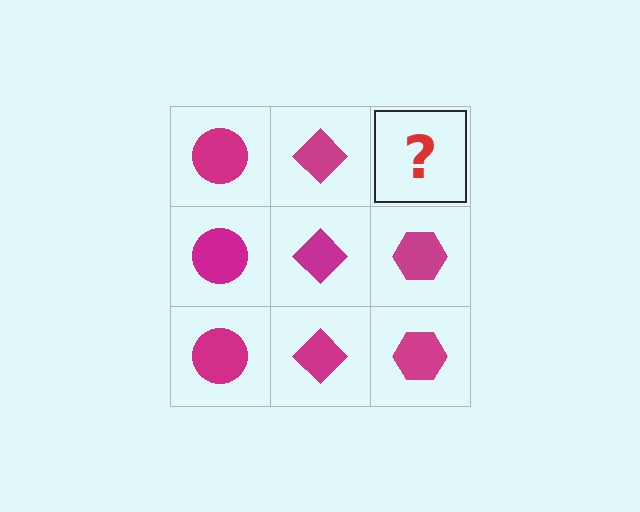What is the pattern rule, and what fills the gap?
The rule is that each column has a consistent shape. The gap should be filled with a magenta hexagon.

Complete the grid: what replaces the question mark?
The question mark should be replaced with a magenta hexagon.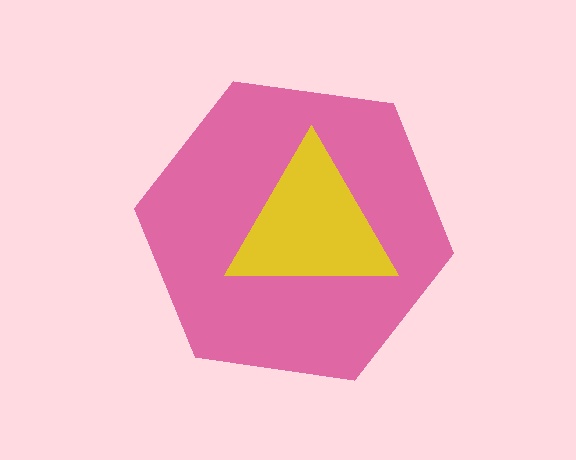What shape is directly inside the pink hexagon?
The yellow triangle.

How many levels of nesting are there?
2.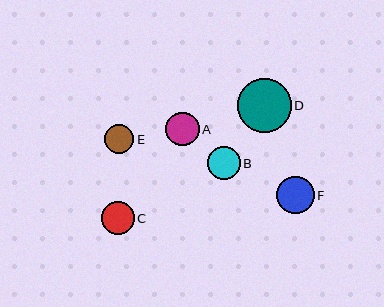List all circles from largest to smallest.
From largest to smallest: D, F, A, C, B, E.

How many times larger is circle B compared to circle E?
Circle B is approximately 1.1 times the size of circle E.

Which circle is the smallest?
Circle E is the smallest with a size of approximately 29 pixels.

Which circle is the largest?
Circle D is the largest with a size of approximately 54 pixels.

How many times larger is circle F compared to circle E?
Circle F is approximately 1.3 times the size of circle E.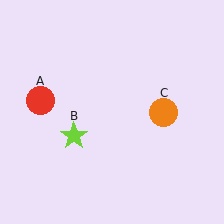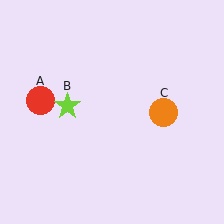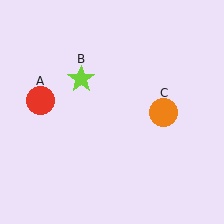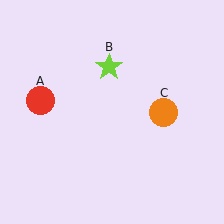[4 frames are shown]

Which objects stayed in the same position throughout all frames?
Red circle (object A) and orange circle (object C) remained stationary.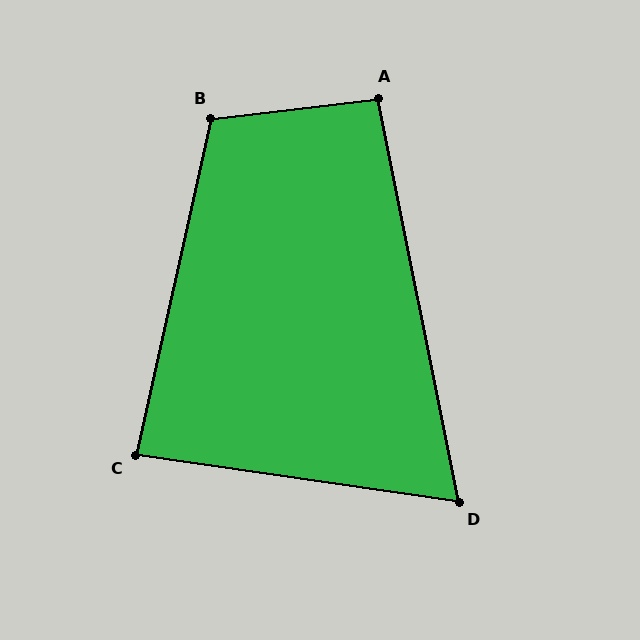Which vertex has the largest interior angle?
B, at approximately 109 degrees.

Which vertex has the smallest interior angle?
D, at approximately 71 degrees.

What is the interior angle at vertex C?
Approximately 86 degrees (approximately right).